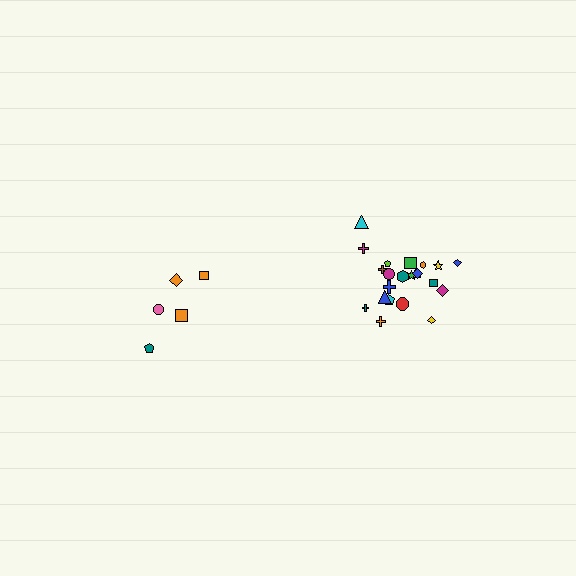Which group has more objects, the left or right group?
The right group.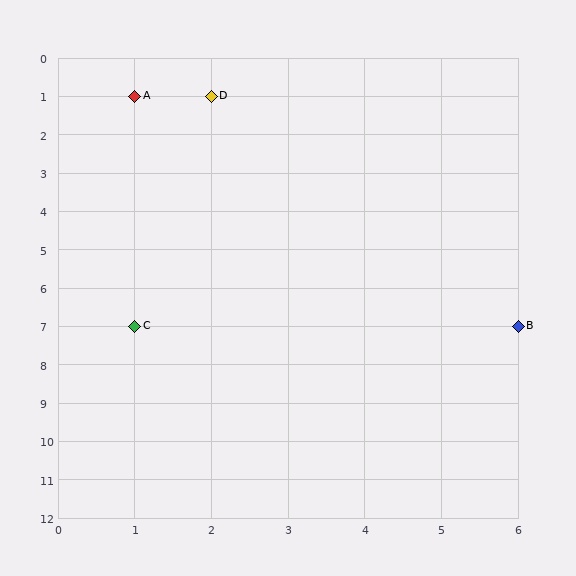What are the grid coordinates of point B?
Point B is at grid coordinates (6, 7).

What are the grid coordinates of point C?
Point C is at grid coordinates (1, 7).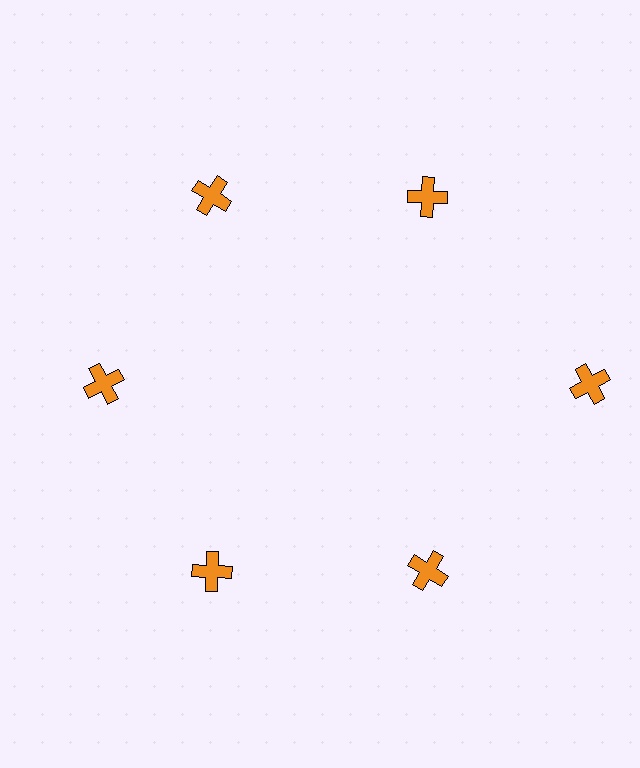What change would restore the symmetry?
The symmetry would be restored by moving it inward, back onto the ring so that all 6 crosses sit at equal angles and equal distance from the center.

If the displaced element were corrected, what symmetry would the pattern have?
It would have 6-fold rotational symmetry — the pattern would map onto itself every 60 degrees.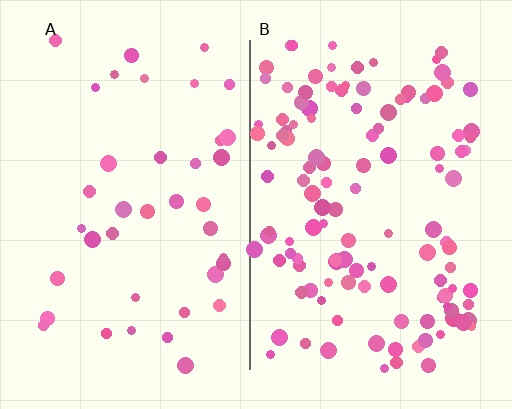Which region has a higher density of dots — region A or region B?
B (the right).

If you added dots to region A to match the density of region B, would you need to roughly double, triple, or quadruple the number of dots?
Approximately triple.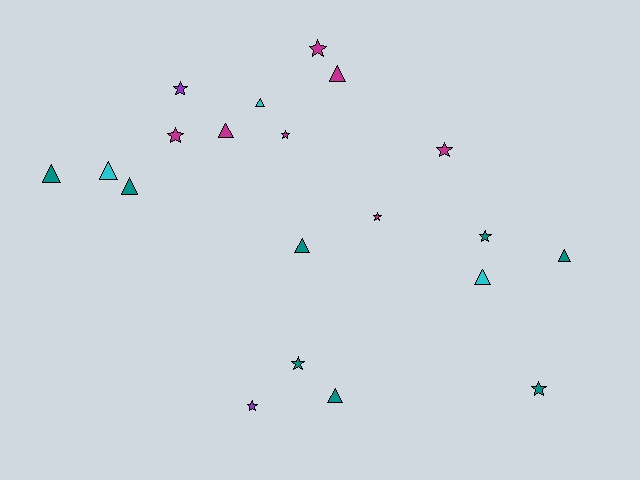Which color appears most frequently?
Teal, with 8 objects.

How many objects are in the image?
There are 20 objects.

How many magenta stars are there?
There are 5 magenta stars.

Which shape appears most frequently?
Triangle, with 10 objects.